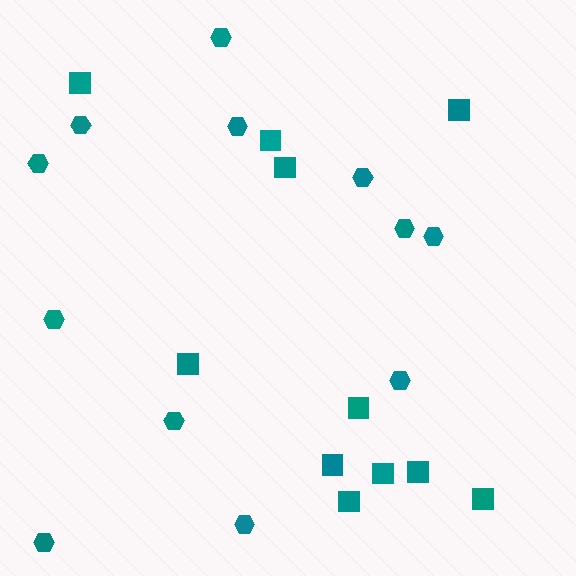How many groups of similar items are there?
There are 2 groups: one group of hexagons (12) and one group of squares (11).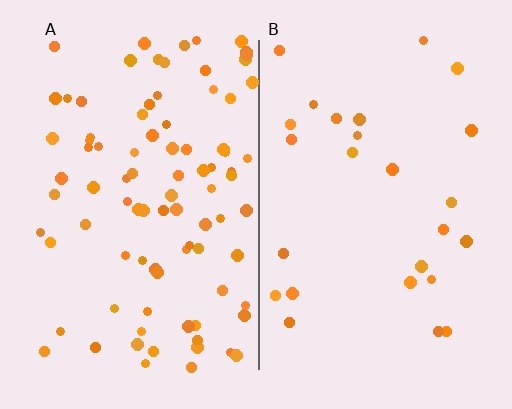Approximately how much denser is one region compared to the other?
Approximately 3.4× — region A over region B.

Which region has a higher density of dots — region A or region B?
A (the left).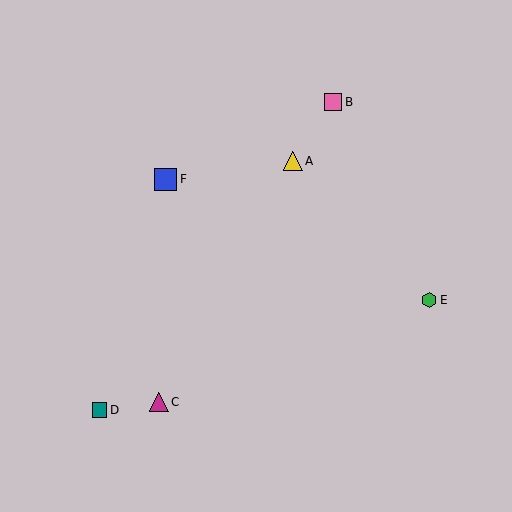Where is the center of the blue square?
The center of the blue square is at (166, 179).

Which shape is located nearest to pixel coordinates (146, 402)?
The magenta triangle (labeled C) at (159, 402) is nearest to that location.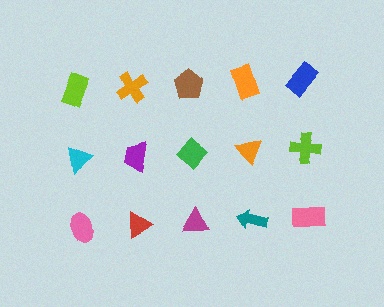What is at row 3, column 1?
A pink ellipse.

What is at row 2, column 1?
A cyan triangle.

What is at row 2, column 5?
A lime cross.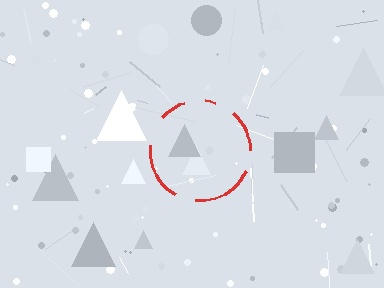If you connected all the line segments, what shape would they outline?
They would outline a circle.